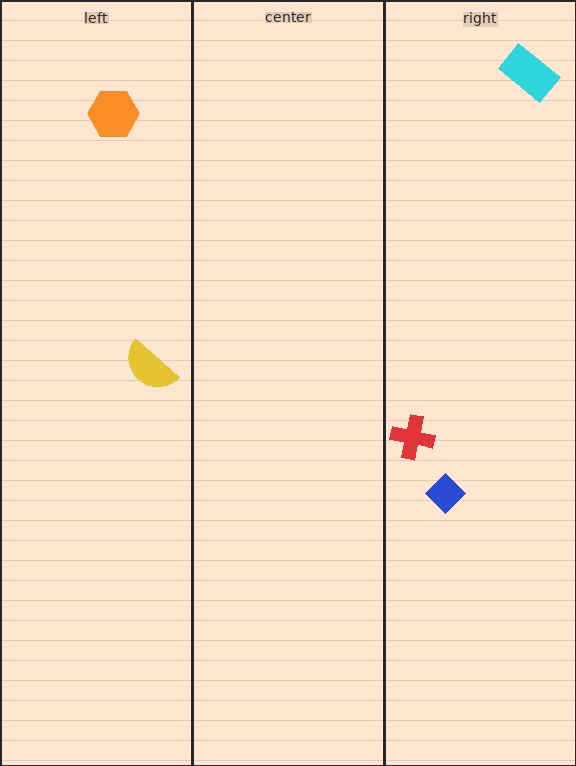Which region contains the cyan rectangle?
The right region.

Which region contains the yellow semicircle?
The left region.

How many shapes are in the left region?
2.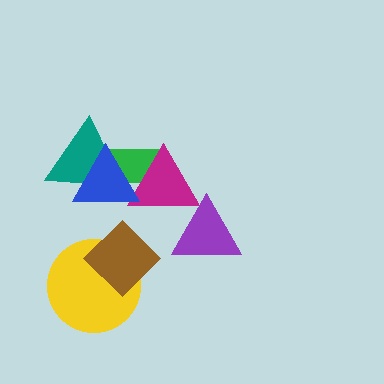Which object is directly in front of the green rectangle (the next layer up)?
The teal triangle is directly in front of the green rectangle.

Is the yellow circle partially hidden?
Yes, it is partially covered by another shape.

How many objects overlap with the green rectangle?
3 objects overlap with the green rectangle.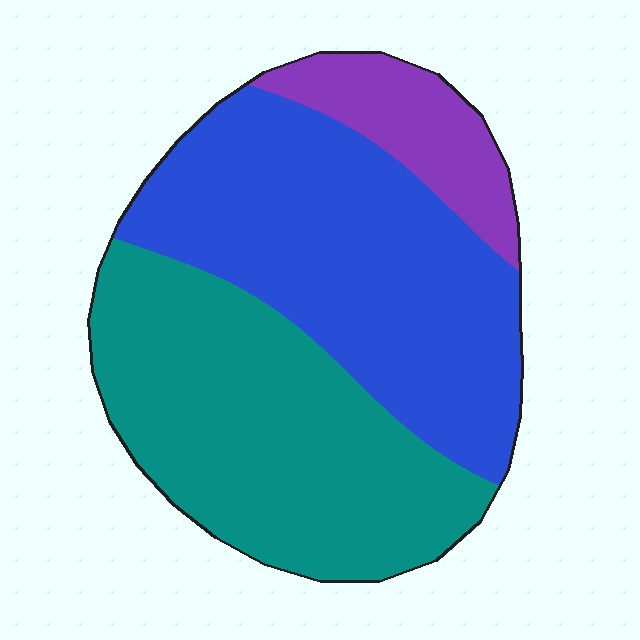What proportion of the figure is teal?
Teal takes up about two fifths (2/5) of the figure.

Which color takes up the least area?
Purple, at roughly 10%.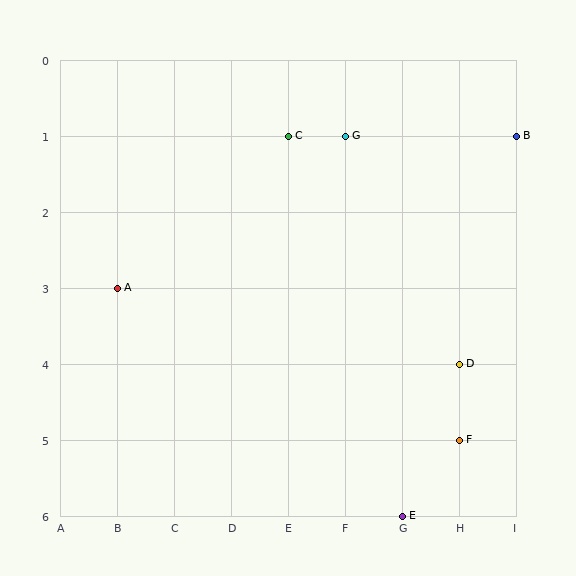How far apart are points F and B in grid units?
Points F and B are 1 column and 4 rows apart (about 4.1 grid units diagonally).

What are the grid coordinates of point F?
Point F is at grid coordinates (H, 5).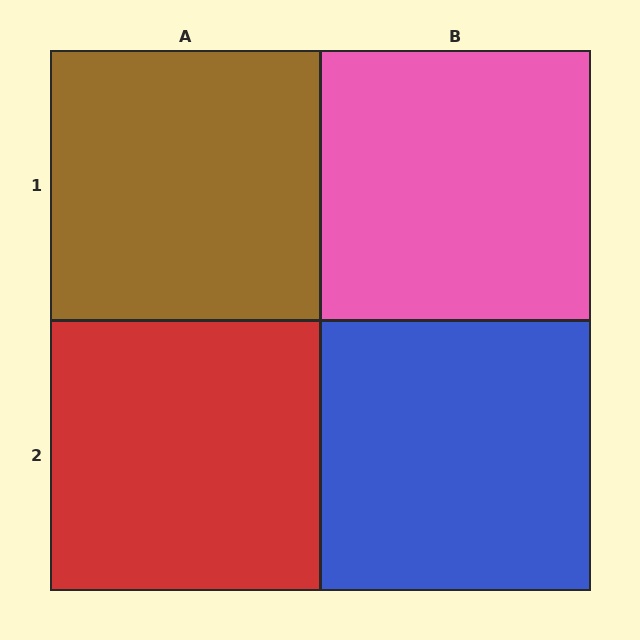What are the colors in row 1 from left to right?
Brown, pink.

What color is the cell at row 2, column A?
Red.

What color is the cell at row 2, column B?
Blue.